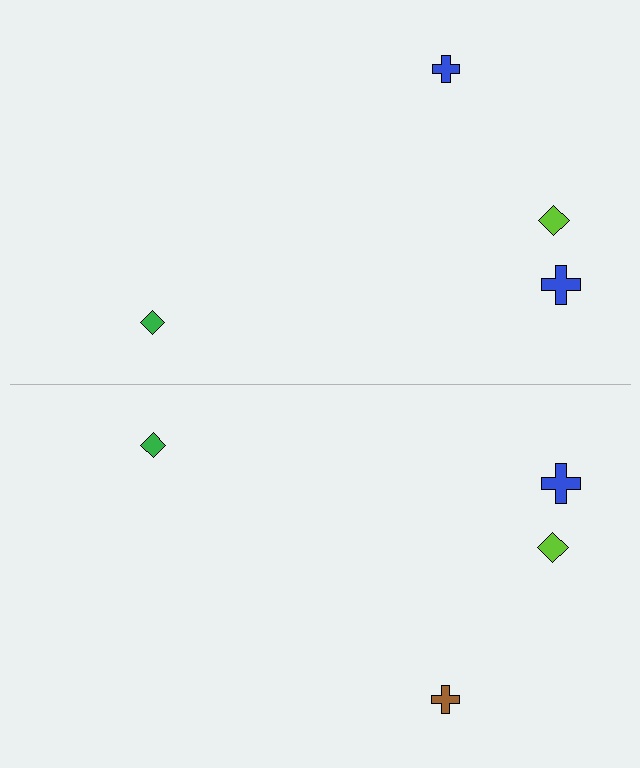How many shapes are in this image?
There are 8 shapes in this image.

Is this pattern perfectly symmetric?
No, the pattern is not perfectly symmetric. The brown cross on the bottom side breaks the symmetry — its mirror counterpart is blue.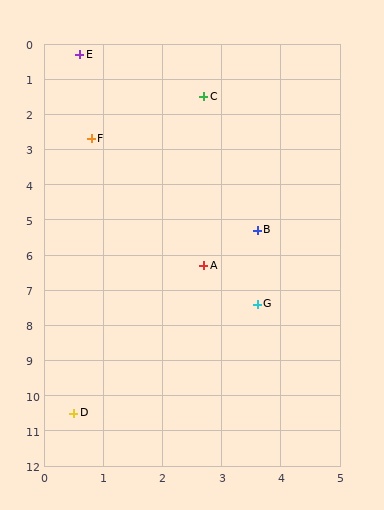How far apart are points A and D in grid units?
Points A and D are about 4.7 grid units apart.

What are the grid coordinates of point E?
Point E is at approximately (0.6, 0.3).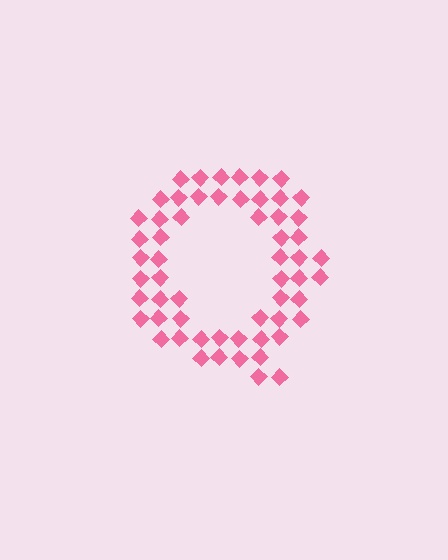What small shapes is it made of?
It is made of small diamonds.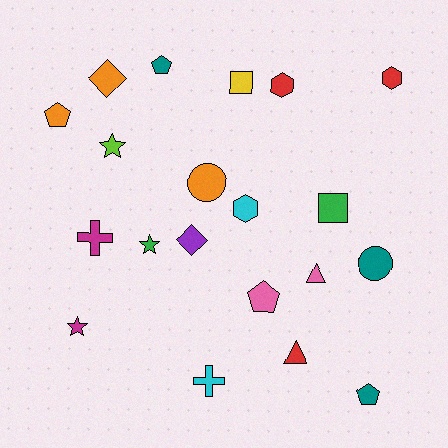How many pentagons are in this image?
There are 4 pentagons.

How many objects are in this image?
There are 20 objects.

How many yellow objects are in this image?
There is 1 yellow object.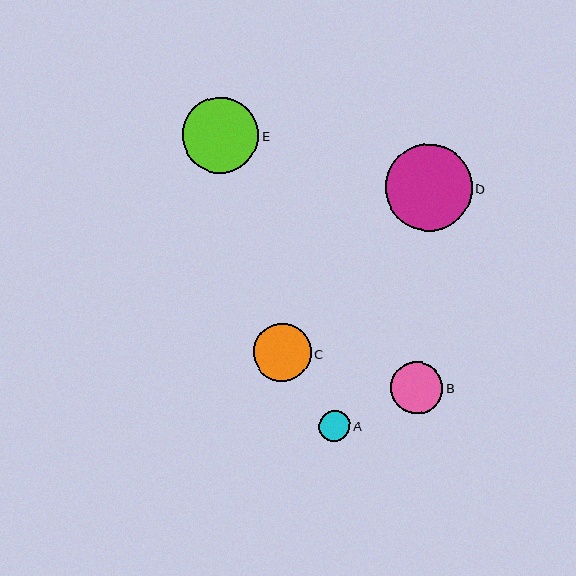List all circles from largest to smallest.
From largest to smallest: D, E, C, B, A.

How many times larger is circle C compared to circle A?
Circle C is approximately 1.9 times the size of circle A.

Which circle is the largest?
Circle D is the largest with a size of approximately 87 pixels.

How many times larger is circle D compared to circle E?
Circle D is approximately 1.1 times the size of circle E.